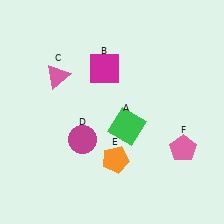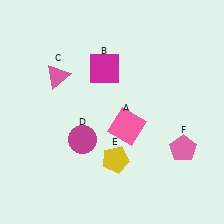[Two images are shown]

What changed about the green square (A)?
In Image 1, A is green. In Image 2, it changed to pink.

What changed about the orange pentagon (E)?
In Image 1, E is orange. In Image 2, it changed to yellow.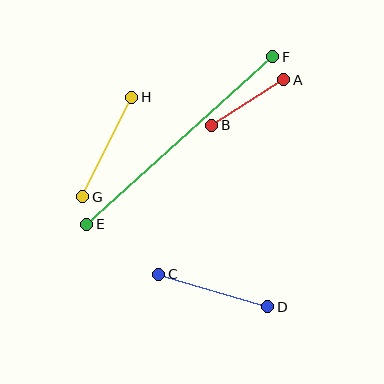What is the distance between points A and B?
The distance is approximately 85 pixels.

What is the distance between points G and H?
The distance is approximately 111 pixels.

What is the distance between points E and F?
The distance is approximately 250 pixels.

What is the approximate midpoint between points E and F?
The midpoint is at approximately (180, 141) pixels.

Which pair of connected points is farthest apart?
Points E and F are farthest apart.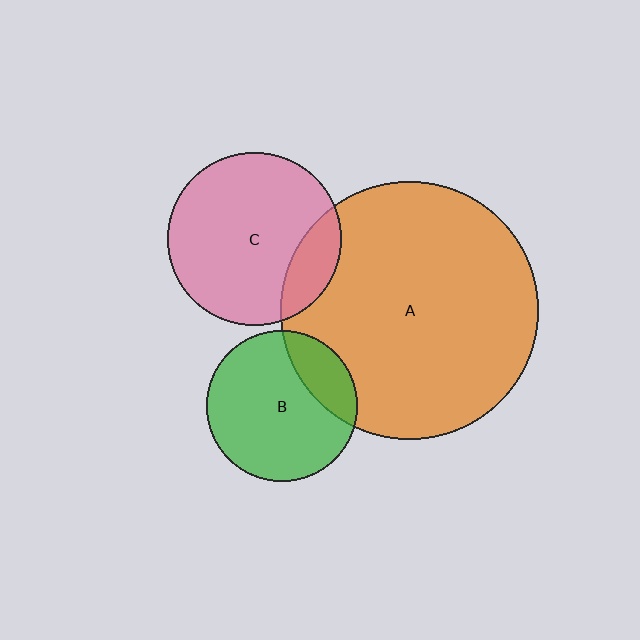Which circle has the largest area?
Circle A (orange).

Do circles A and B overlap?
Yes.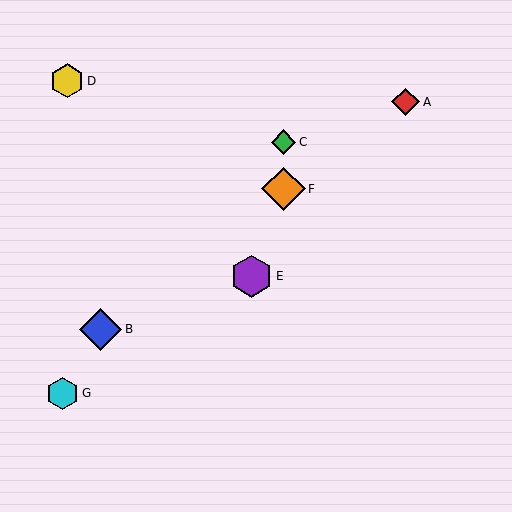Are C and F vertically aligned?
Yes, both are at x≈284.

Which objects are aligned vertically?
Objects C, F are aligned vertically.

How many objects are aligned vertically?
2 objects (C, F) are aligned vertically.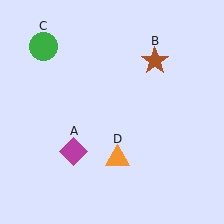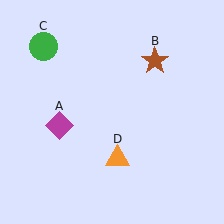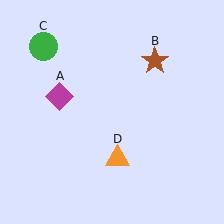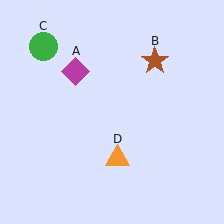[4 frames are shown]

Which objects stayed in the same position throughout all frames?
Brown star (object B) and green circle (object C) and orange triangle (object D) remained stationary.